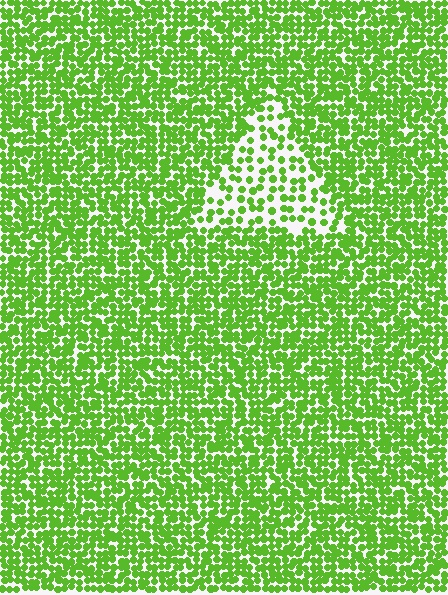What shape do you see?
I see a triangle.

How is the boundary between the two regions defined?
The boundary is defined by a change in element density (approximately 2.2x ratio). All elements are the same color, size, and shape.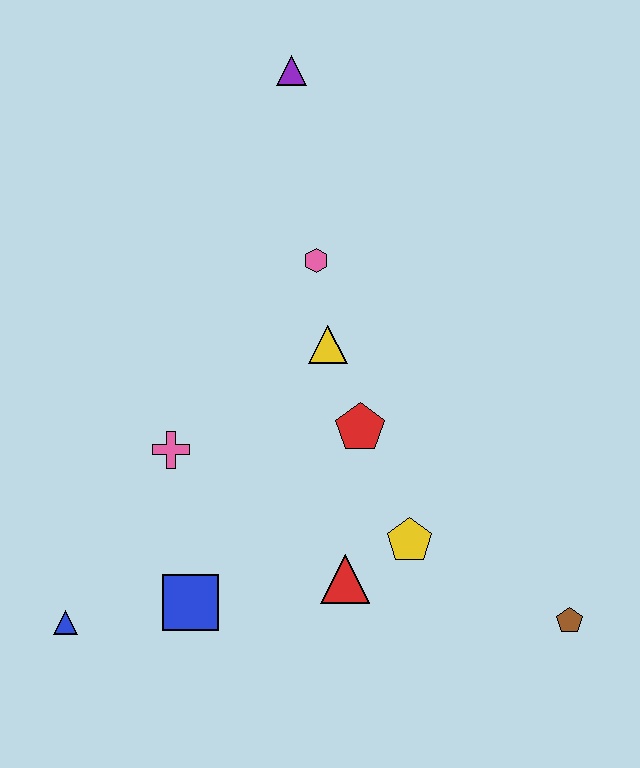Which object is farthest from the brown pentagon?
The purple triangle is farthest from the brown pentagon.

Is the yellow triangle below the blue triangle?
No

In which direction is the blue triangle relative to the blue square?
The blue triangle is to the left of the blue square.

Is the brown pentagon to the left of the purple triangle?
No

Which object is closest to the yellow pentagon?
The red triangle is closest to the yellow pentagon.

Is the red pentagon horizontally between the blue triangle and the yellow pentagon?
Yes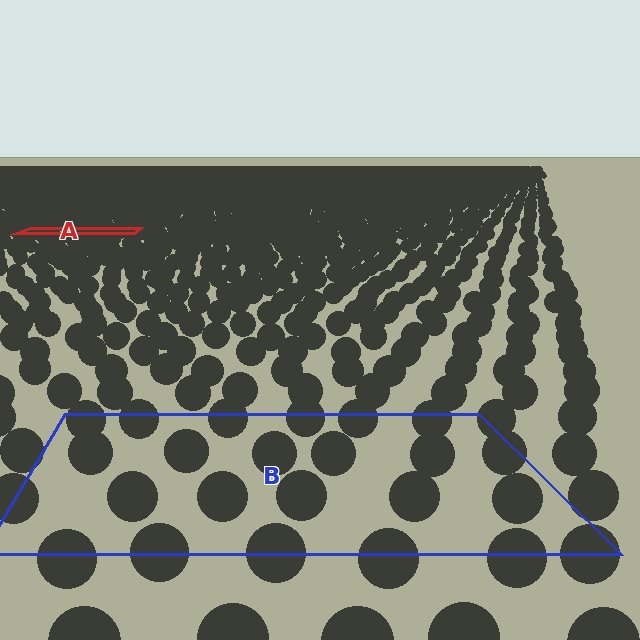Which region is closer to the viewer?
Region B is closer. The texture elements there are larger and more spread out.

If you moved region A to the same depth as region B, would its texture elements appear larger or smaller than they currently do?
They would appear larger. At a closer depth, the same texture elements are projected at a bigger on-screen size.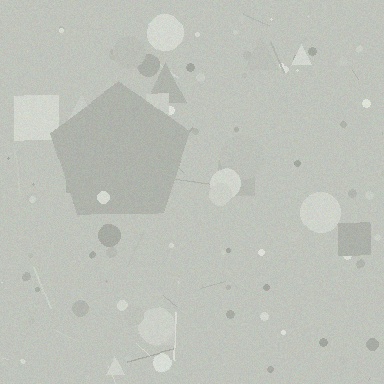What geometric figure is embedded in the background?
A pentagon is embedded in the background.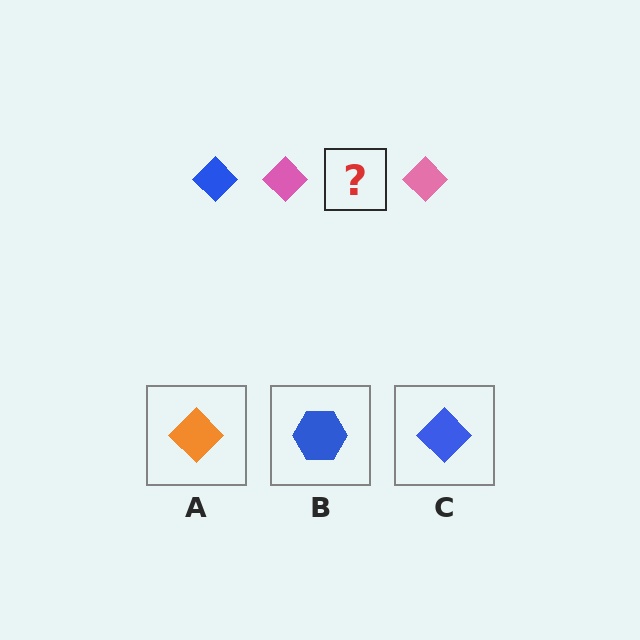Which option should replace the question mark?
Option C.